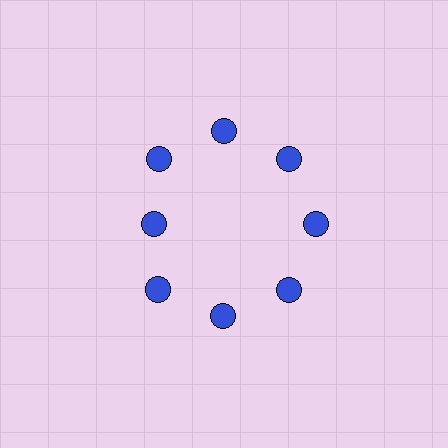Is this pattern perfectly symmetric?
No. The 8 blue circles are arranged in a ring, but one element near the 9 o'clock position is pulled inward toward the center, breaking the 8-fold rotational symmetry.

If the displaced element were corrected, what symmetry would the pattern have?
It would have 8-fold rotational symmetry — the pattern would map onto itself every 45 degrees.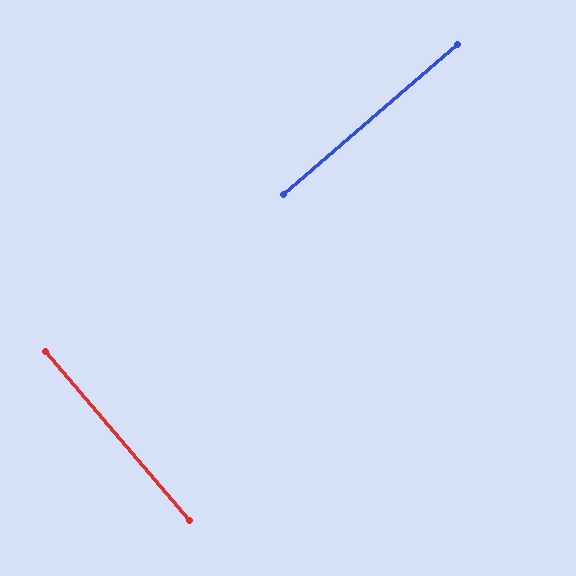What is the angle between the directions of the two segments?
Approximately 90 degrees.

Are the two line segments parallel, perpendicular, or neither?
Perpendicular — they meet at approximately 90°.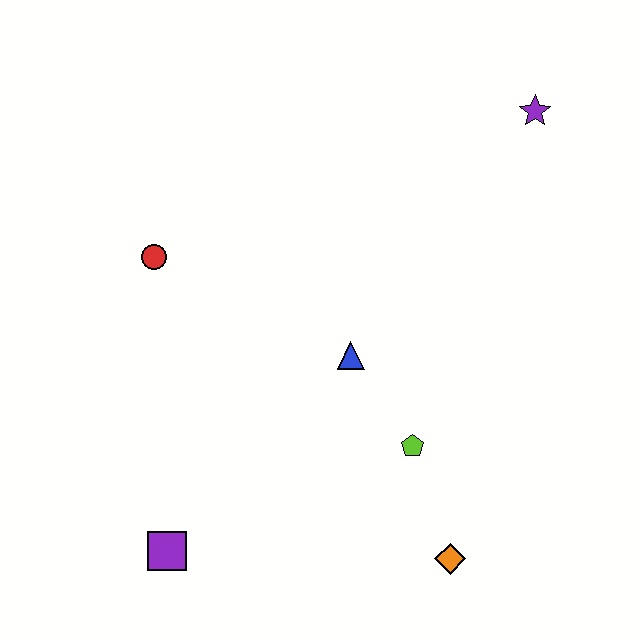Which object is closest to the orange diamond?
The lime pentagon is closest to the orange diamond.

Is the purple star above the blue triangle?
Yes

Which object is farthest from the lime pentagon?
The purple star is farthest from the lime pentagon.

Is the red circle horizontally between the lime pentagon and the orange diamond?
No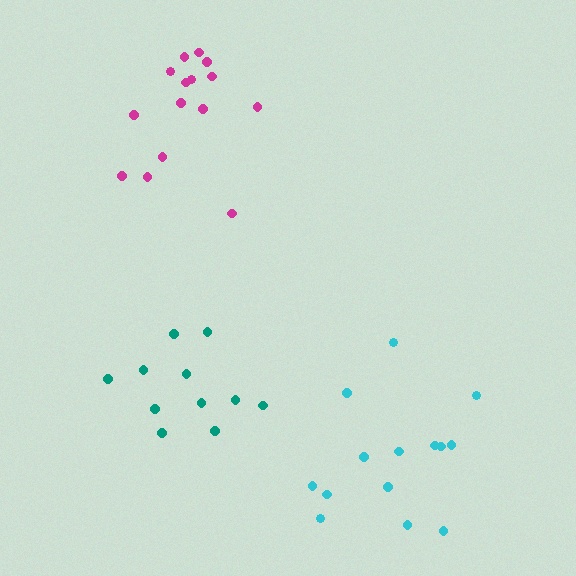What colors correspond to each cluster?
The clusters are colored: teal, cyan, magenta.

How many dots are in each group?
Group 1: 11 dots, Group 2: 14 dots, Group 3: 15 dots (40 total).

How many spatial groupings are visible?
There are 3 spatial groupings.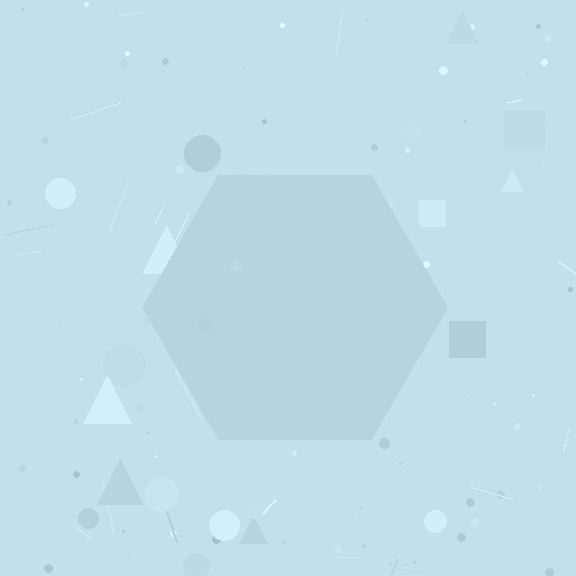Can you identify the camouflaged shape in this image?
The camouflaged shape is a hexagon.